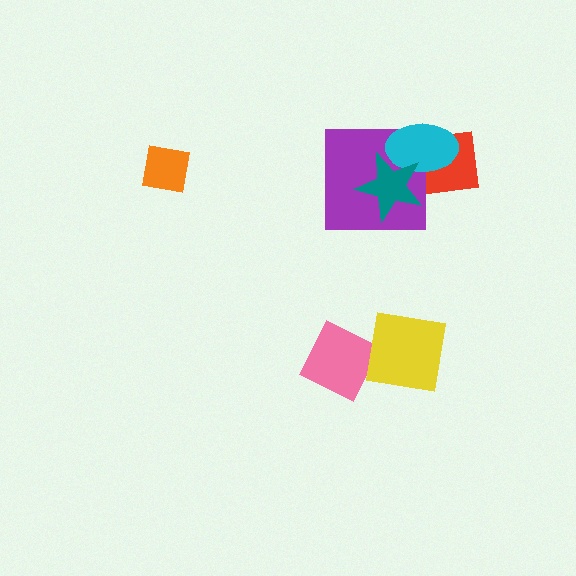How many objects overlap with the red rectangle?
3 objects overlap with the red rectangle.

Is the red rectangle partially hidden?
Yes, it is partially covered by another shape.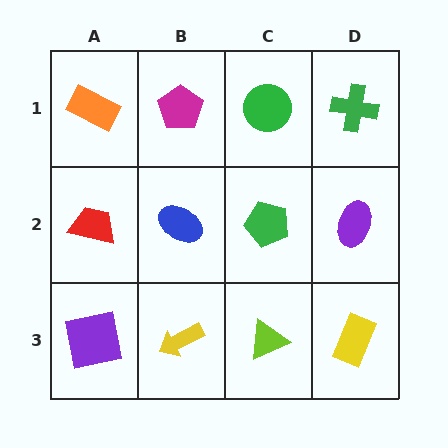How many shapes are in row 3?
4 shapes.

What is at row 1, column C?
A green circle.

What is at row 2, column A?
A red trapezoid.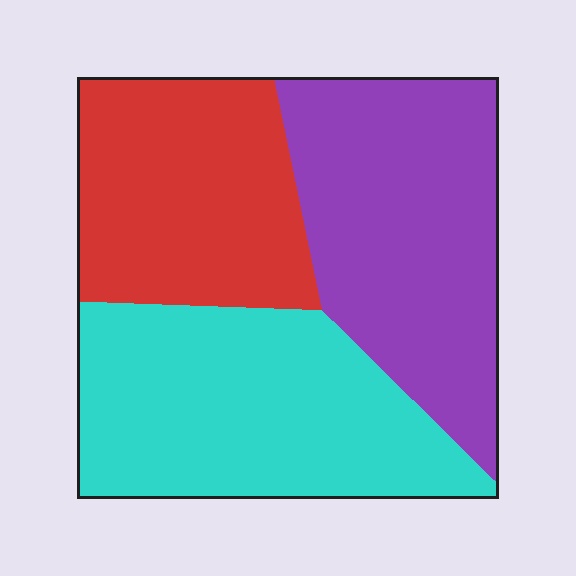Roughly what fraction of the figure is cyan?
Cyan covers 37% of the figure.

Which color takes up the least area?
Red, at roughly 30%.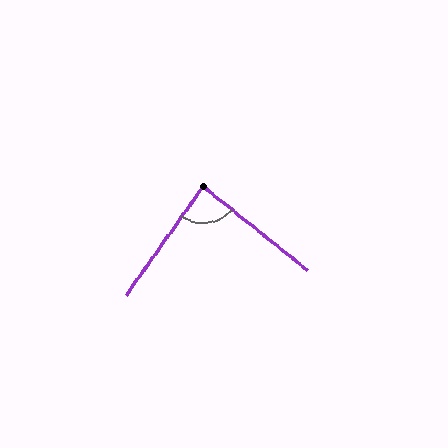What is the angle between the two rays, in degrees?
Approximately 86 degrees.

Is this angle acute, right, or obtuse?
It is approximately a right angle.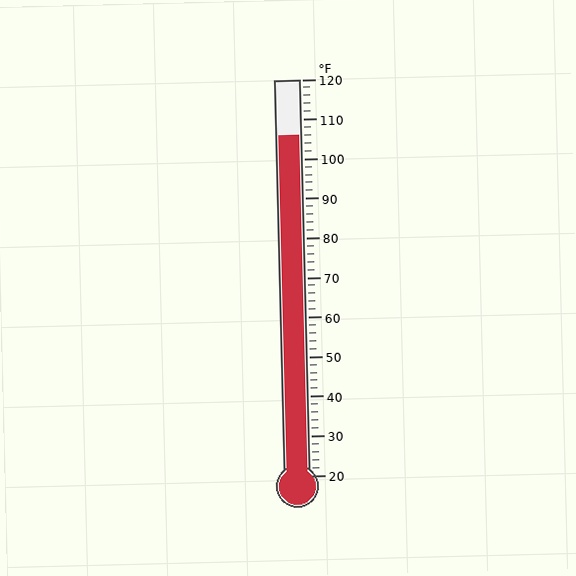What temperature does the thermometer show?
The thermometer shows approximately 106°F.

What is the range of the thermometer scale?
The thermometer scale ranges from 20°F to 120°F.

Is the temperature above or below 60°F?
The temperature is above 60°F.